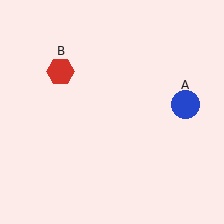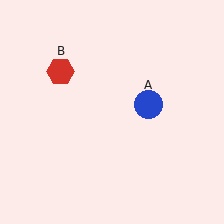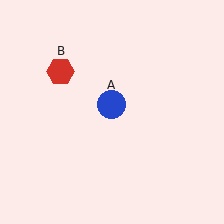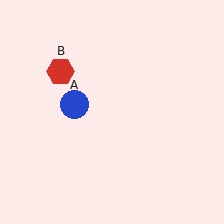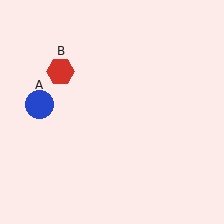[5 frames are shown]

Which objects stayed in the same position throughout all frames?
Red hexagon (object B) remained stationary.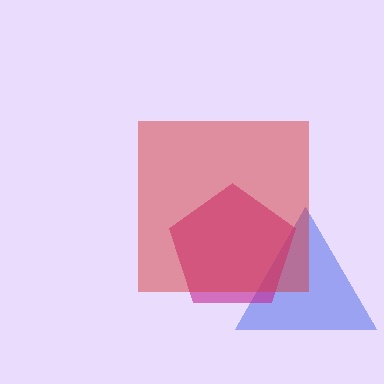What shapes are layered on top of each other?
The layered shapes are: a blue triangle, a magenta pentagon, a red square.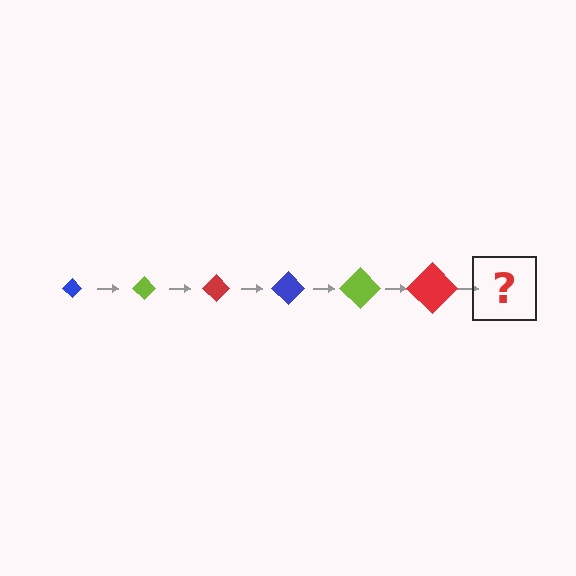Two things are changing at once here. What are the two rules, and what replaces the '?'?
The two rules are that the diamond grows larger each step and the color cycles through blue, lime, and red. The '?' should be a blue diamond, larger than the previous one.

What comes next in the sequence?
The next element should be a blue diamond, larger than the previous one.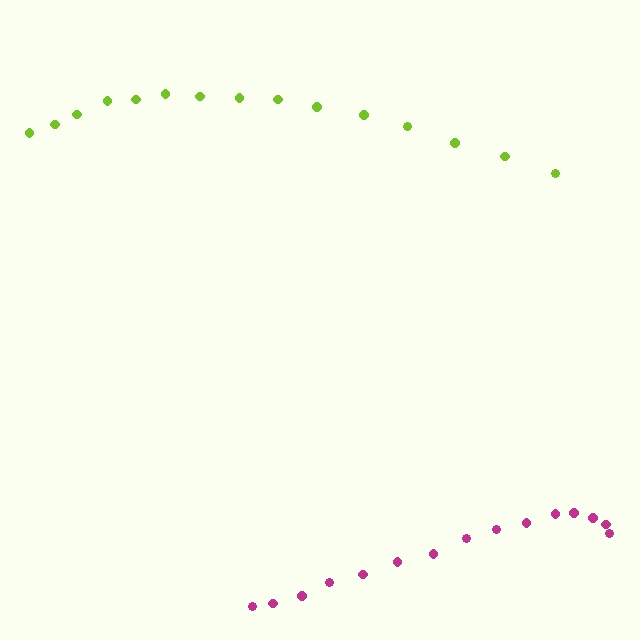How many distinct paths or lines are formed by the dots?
There are 2 distinct paths.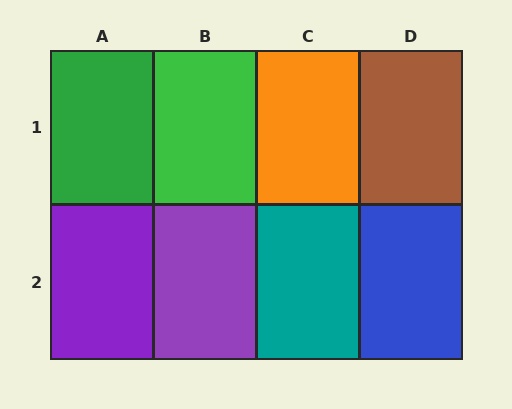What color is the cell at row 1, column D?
Brown.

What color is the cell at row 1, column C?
Orange.